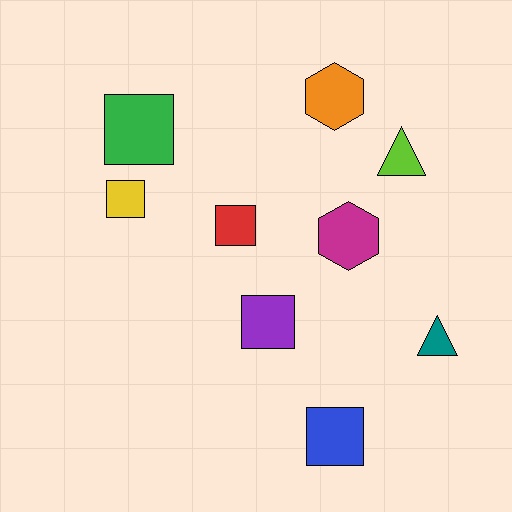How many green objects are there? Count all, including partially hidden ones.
There is 1 green object.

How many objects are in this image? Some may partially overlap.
There are 9 objects.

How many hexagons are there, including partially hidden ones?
There are 2 hexagons.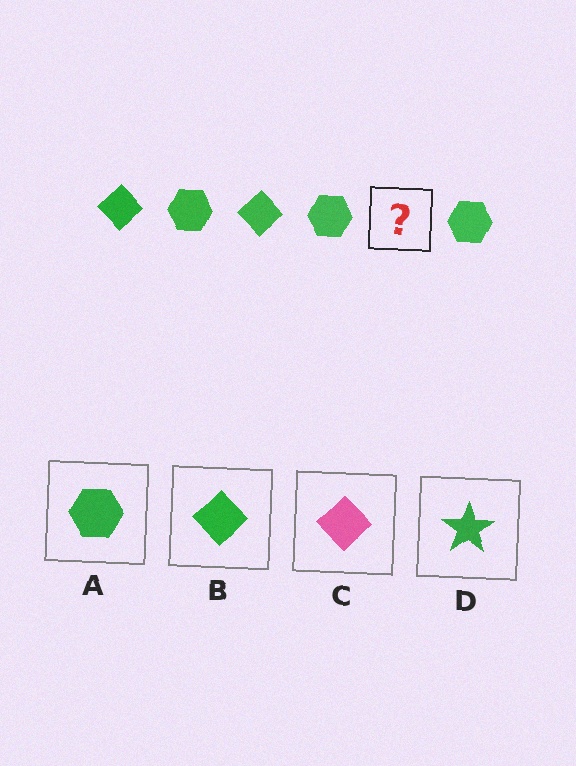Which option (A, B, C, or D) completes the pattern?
B.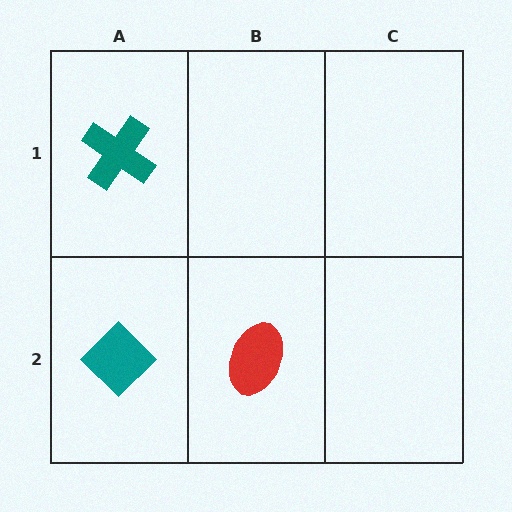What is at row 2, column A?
A teal diamond.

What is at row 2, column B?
A red ellipse.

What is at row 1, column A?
A teal cross.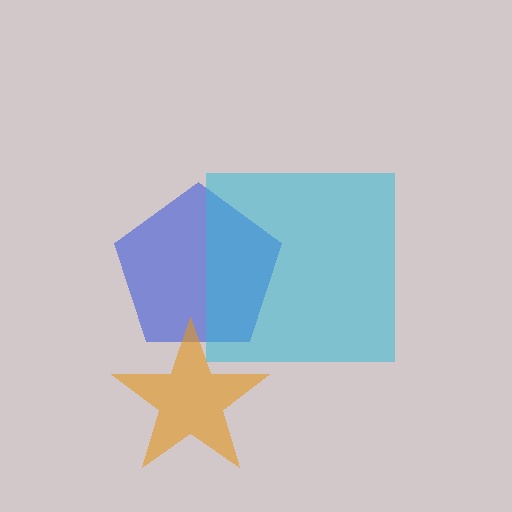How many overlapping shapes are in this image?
There are 3 overlapping shapes in the image.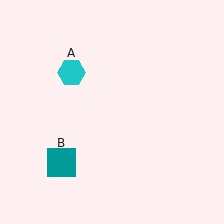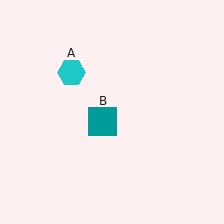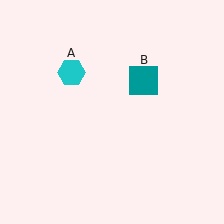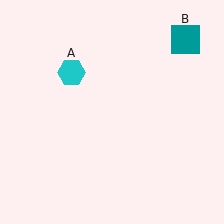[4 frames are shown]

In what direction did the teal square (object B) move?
The teal square (object B) moved up and to the right.